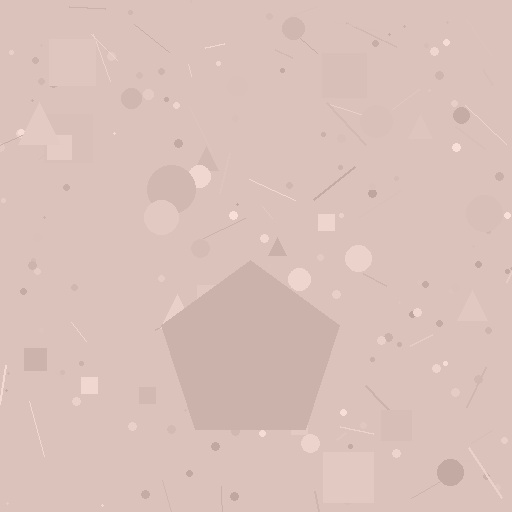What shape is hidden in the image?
A pentagon is hidden in the image.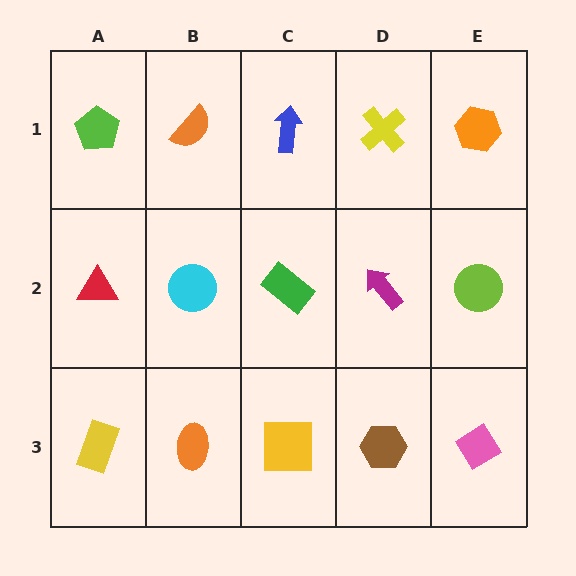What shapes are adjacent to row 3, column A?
A red triangle (row 2, column A), an orange ellipse (row 3, column B).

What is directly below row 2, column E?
A pink diamond.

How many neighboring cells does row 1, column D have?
3.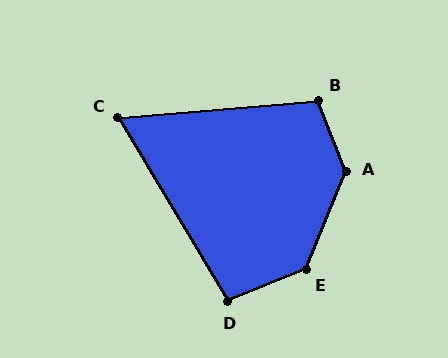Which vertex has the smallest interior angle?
C, at approximately 64 degrees.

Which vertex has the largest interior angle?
A, at approximately 136 degrees.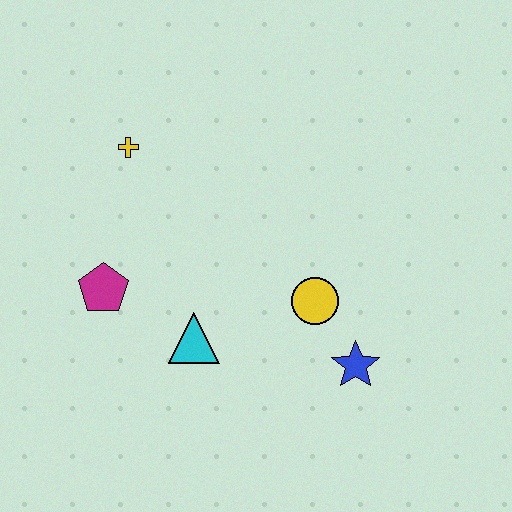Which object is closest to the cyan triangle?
The magenta pentagon is closest to the cyan triangle.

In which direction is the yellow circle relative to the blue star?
The yellow circle is above the blue star.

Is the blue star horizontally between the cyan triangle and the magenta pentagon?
No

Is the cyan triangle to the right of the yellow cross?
Yes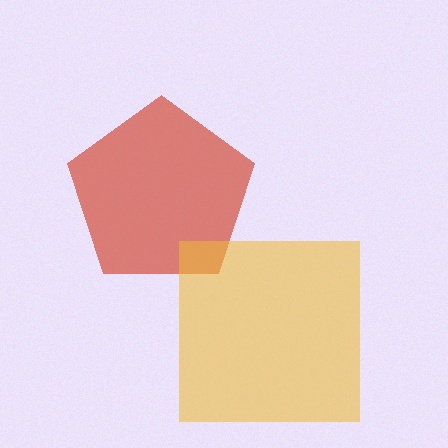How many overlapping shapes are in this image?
There are 2 overlapping shapes in the image.